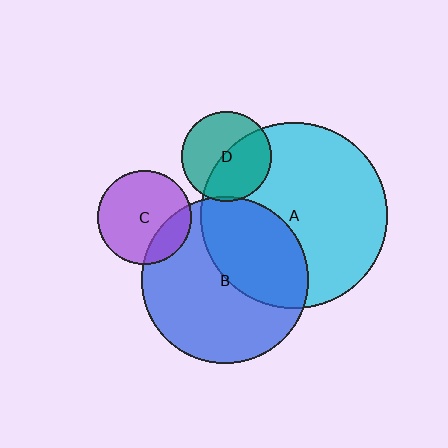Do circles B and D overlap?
Yes.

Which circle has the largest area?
Circle A (cyan).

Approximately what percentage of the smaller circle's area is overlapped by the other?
Approximately 5%.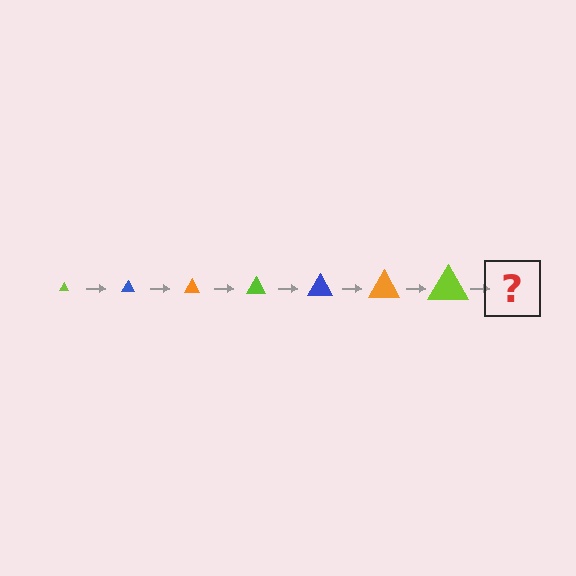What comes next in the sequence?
The next element should be a blue triangle, larger than the previous one.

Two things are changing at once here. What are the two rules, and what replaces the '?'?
The two rules are that the triangle grows larger each step and the color cycles through lime, blue, and orange. The '?' should be a blue triangle, larger than the previous one.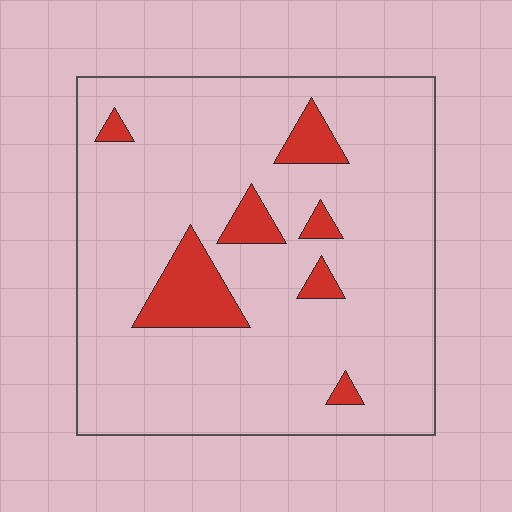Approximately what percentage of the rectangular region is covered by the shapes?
Approximately 10%.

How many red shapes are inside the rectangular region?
7.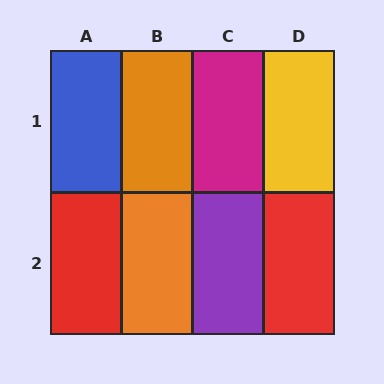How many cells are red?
2 cells are red.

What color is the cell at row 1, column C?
Magenta.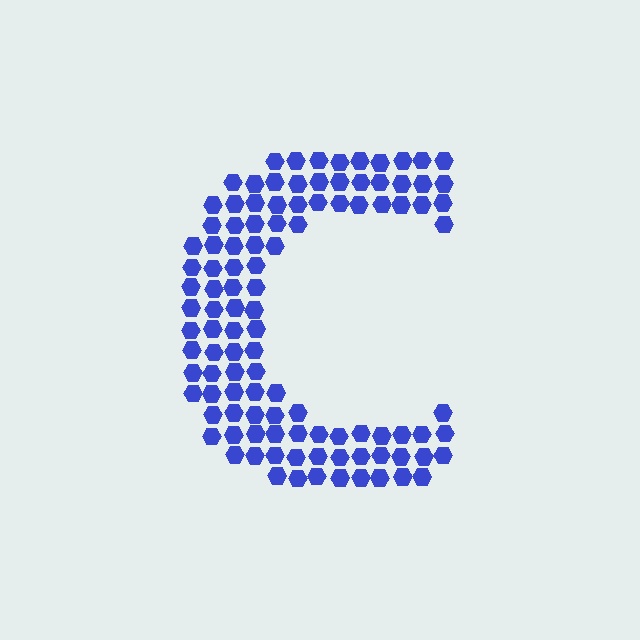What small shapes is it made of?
It is made of small hexagons.